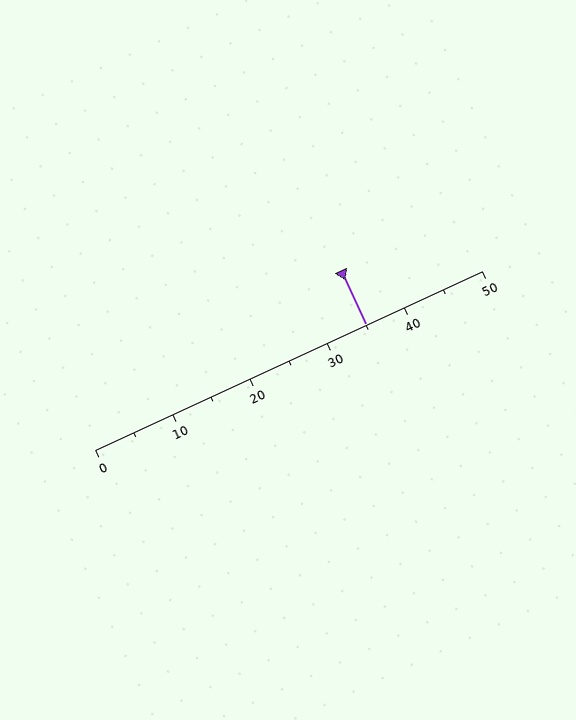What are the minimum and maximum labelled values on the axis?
The axis runs from 0 to 50.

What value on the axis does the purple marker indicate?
The marker indicates approximately 35.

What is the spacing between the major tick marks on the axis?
The major ticks are spaced 10 apart.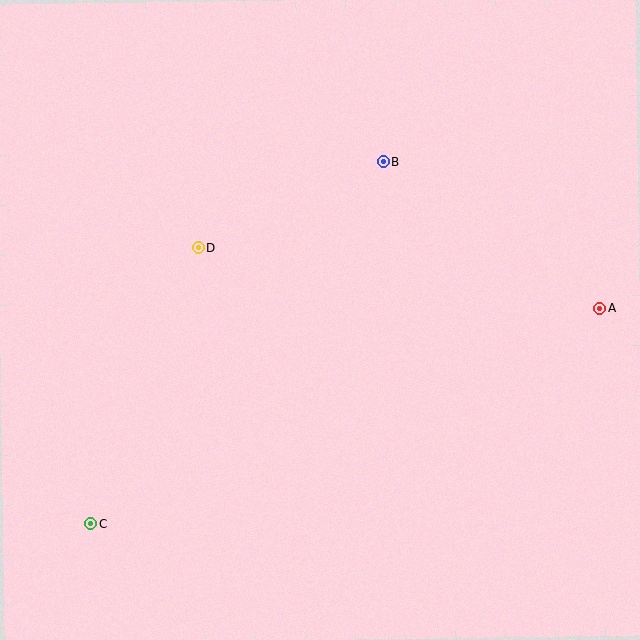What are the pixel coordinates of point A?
Point A is at (600, 308).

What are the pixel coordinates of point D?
Point D is at (198, 248).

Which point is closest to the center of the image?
Point D at (198, 248) is closest to the center.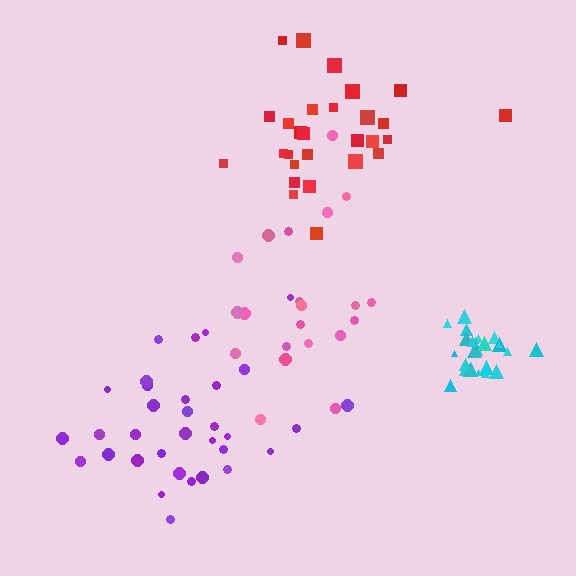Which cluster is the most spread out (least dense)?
Pink.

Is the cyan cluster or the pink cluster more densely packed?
Cyan.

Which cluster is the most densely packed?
Cyan.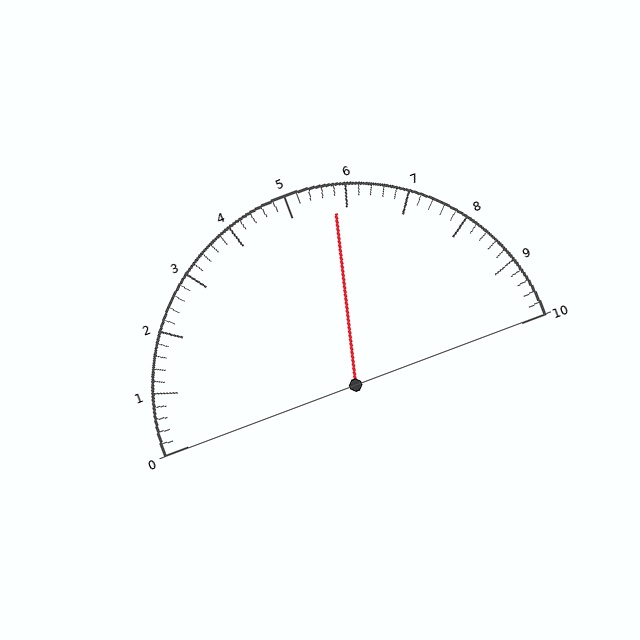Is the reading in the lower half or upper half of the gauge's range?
The reading is in the upper half of the range (0 to 10).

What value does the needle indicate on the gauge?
The needle indicates approximately 5.8.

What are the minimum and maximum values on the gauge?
The gauge ranges from 0 to 10.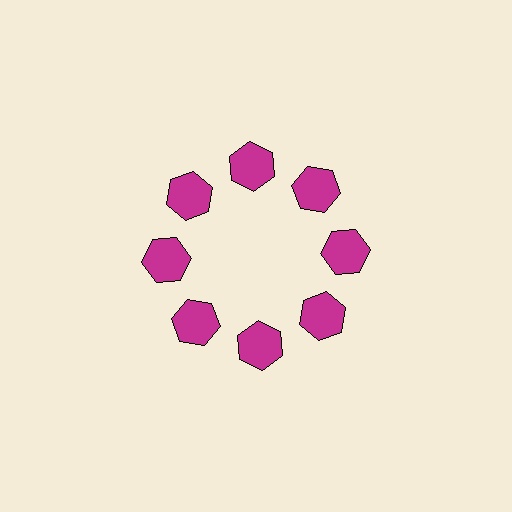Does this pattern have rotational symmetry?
Yes, this pattern has 8-fold rotational symmetry. It looks the same after rotating 45 degrees around the center.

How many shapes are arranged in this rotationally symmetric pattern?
There are 8 shapes, arranged in 8 groups of 1.